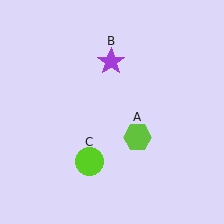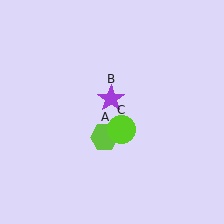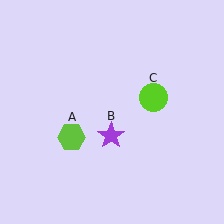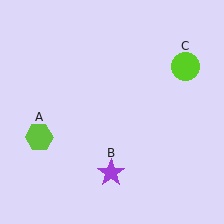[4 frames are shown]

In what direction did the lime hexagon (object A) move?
The lime hexagon (object A) moved left.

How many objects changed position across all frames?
3 objects changed position: lime hexagon (object A), purple star (object B), lime circle (object C).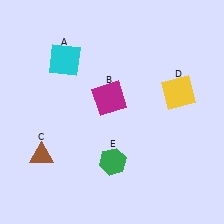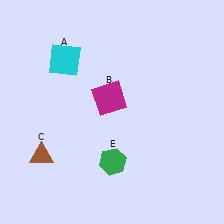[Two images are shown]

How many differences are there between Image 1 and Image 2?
There is 1 difference between the two images.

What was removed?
The yellow square (D) was removed in Image 2.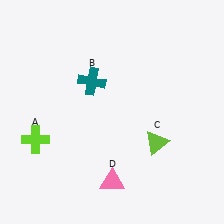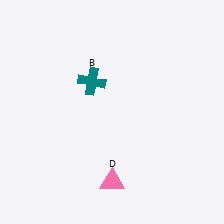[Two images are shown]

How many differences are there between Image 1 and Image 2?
There are 2 differences between the two images.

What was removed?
The lime triangle (C), the lime cross (A) were removed in Image 2.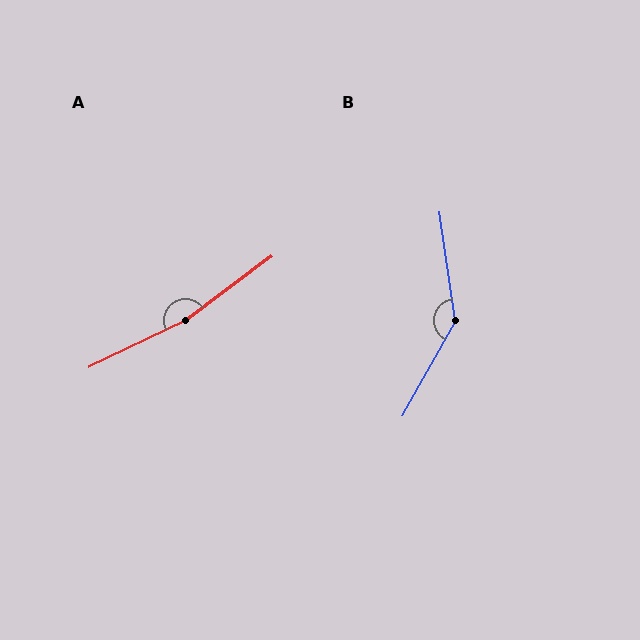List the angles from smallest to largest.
B (142°), A (169°).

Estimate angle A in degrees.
Approximately 169 degrees.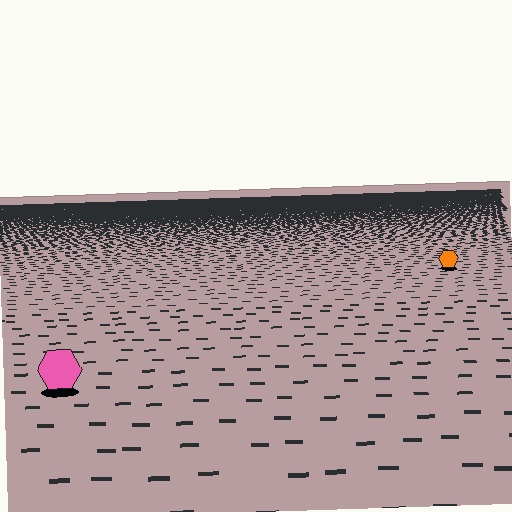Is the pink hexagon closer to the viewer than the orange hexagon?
Yes. The pink hexagon is closer — you can tell from the texture gradient: the ground texture is coarser near it.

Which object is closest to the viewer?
The pink hexagon is closest. The texture marks near it are larger and more spread out.